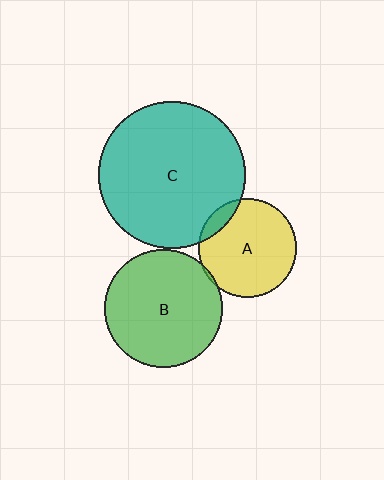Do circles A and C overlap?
Yes.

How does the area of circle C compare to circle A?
Approximately 2.2 times.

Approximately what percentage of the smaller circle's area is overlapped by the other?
Approximately 10%.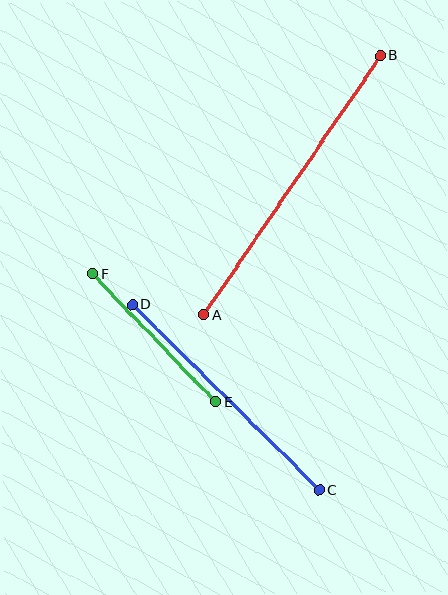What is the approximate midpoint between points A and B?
The midpoint is at approximately (292, 186) pixels.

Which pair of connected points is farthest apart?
Points A and B are farthest apart.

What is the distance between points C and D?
The distance is approximately 264 pixels.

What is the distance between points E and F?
The distance is approximately 178 pixels.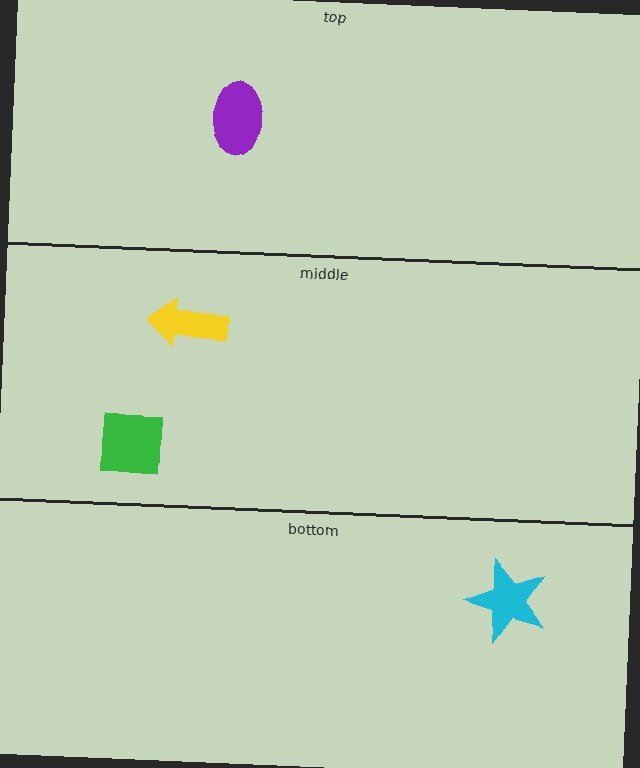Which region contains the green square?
The middle region.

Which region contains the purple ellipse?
The top region.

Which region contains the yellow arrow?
The middle region.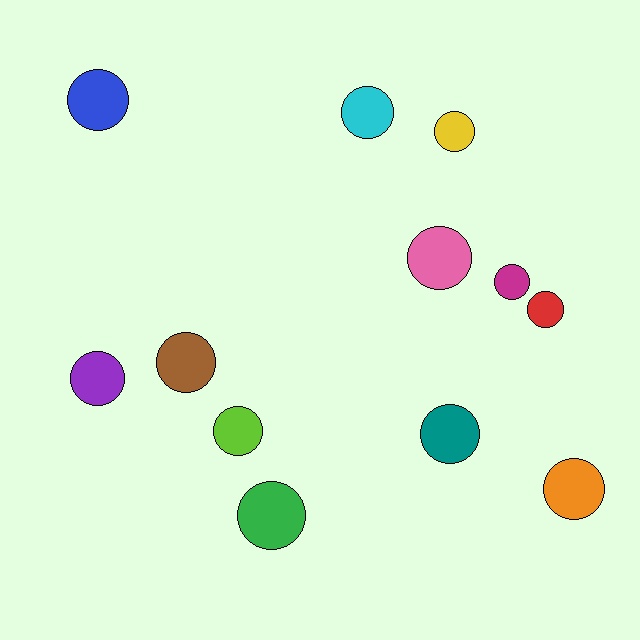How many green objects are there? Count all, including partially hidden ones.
There is 1 green object.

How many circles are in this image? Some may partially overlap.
There are 12 circles.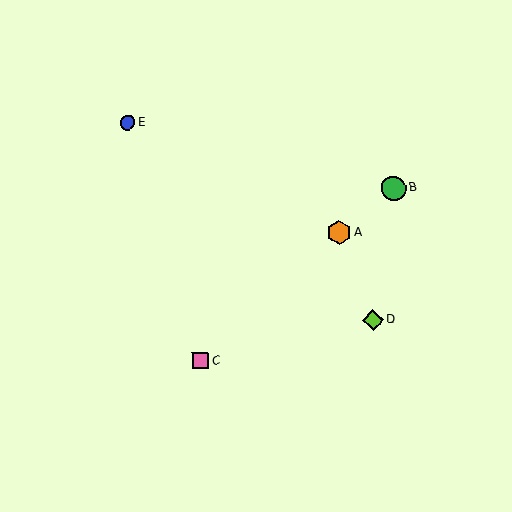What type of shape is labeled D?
Shape D is a lime diamond.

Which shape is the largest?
The green circle (labeled B) is the largest.